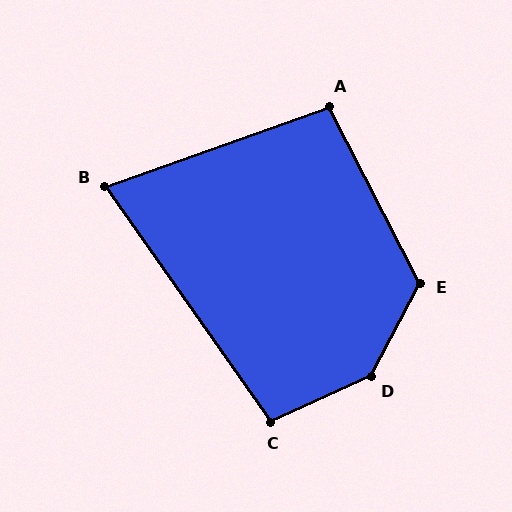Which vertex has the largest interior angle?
D, at approximately 142 degrees.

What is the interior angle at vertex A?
Approximately 97 degrees (obtuse).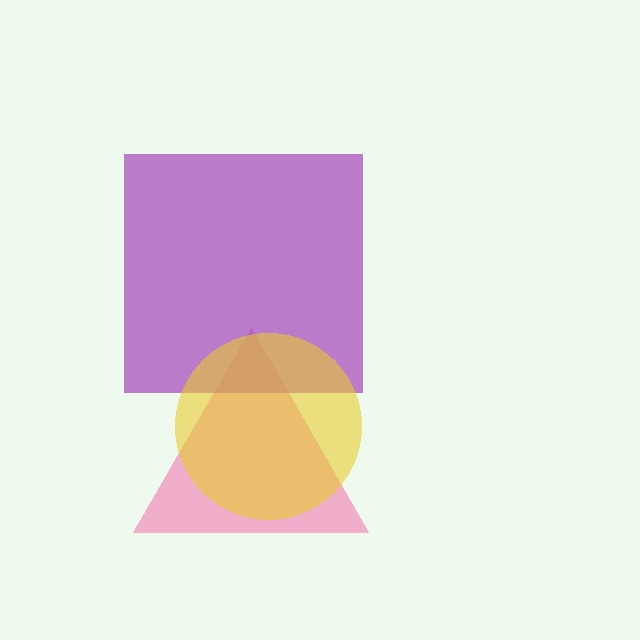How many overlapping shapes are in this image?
There are 3 overlapping shapes in the image.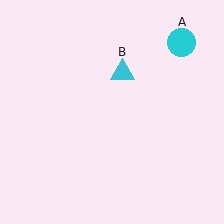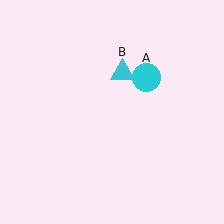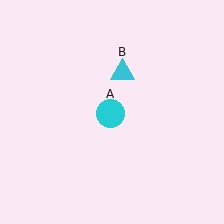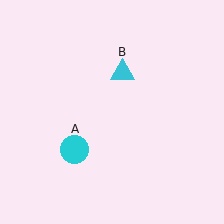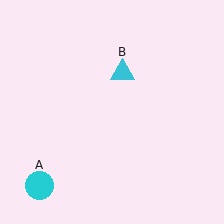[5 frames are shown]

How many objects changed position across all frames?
1 object changed position: cyan circle (object A).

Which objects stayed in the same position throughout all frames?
Cyan triangle (object B) remained stationary.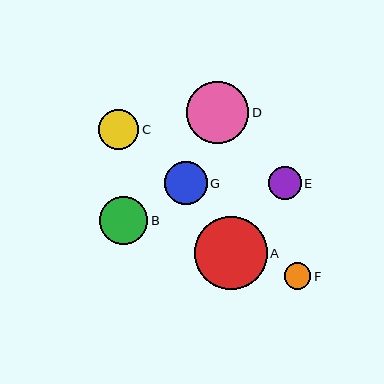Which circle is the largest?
Circle A is the largest with a size of approximately 73 pixels.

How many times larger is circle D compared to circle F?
Circle D is approximately 2.3 times the size of circle F.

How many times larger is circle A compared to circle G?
Circle A is approximately 1.7 times the size of circle G.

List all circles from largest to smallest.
From largest to smallest: A, D, B, G, C, E, F.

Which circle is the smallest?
Circle F is the smallest with a size of approximately 27 pixels.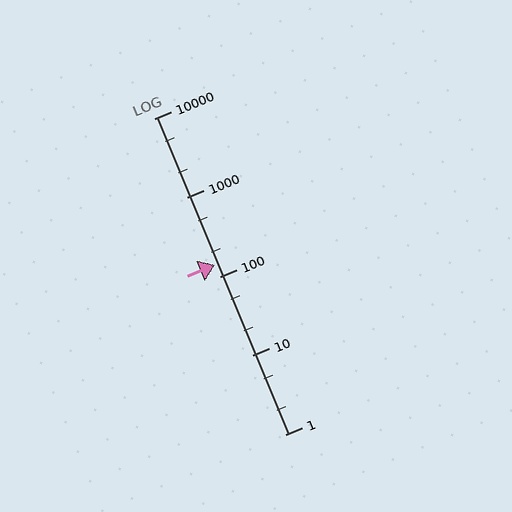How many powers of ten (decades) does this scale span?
The scale spans 4 decades, from 1 to 10000.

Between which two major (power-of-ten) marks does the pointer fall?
The pointer is between 100 and 1000.